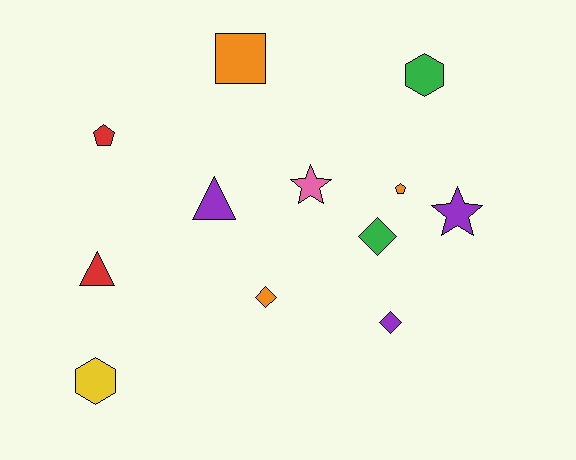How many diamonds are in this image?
There are 3 diamonds.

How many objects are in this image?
There are 12 objects.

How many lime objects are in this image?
There are no lime objects.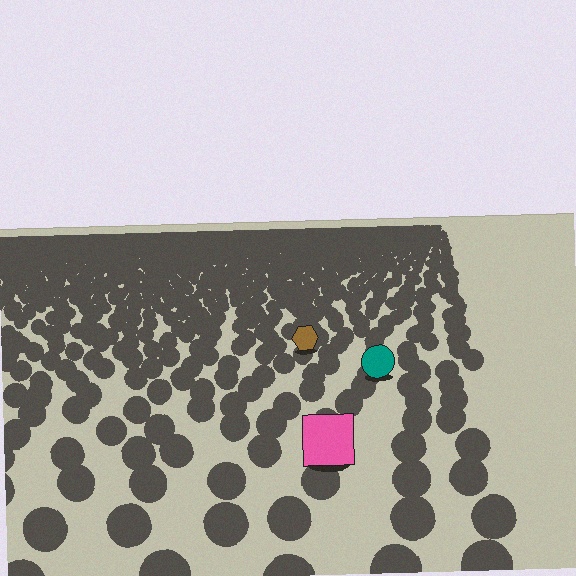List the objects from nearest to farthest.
From nearest to farthest: the pink square, the teal circle, the brown hexagon.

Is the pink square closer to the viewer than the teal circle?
Yes. The pink square is closer — you can tell from the texture gradient: the ground texture is coarser near it.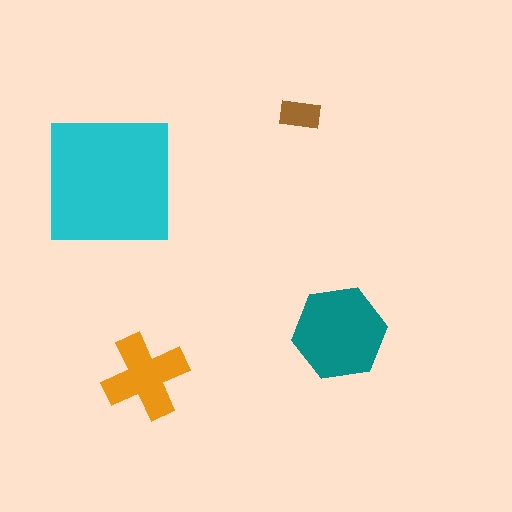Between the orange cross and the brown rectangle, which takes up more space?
The orange cross.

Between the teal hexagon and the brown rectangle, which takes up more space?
The teal hexagon.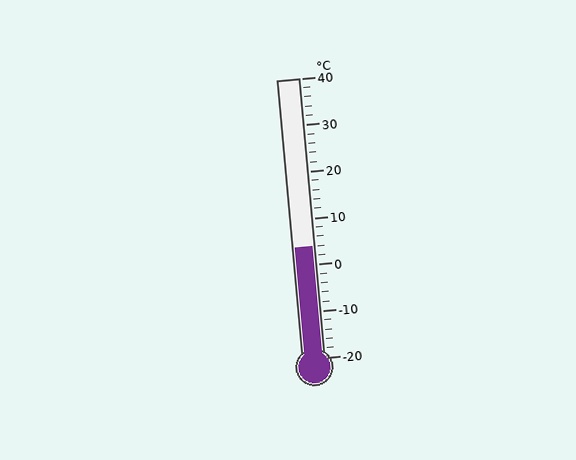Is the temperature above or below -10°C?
The temperature is above -10°C.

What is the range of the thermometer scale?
The thermometer scale ranges from -20°C to 40°C.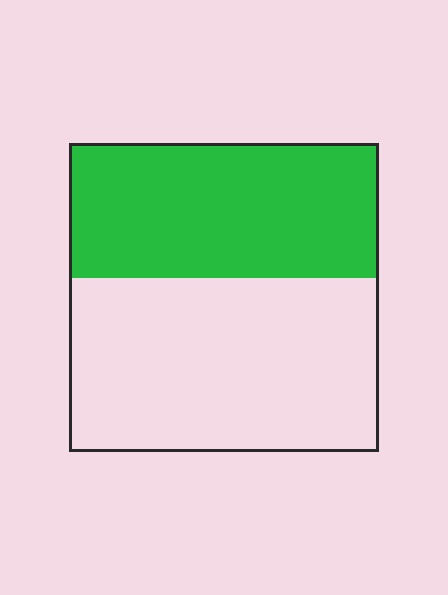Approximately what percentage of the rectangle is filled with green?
Approximately 45%.